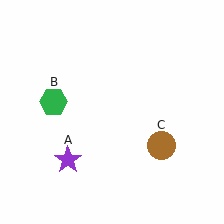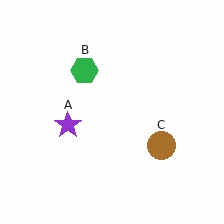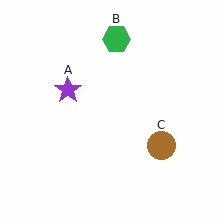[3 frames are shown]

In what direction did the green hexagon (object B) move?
The green hexagon (object B) moved up and to the right.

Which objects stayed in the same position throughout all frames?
Brown circle (object C) remained stationary.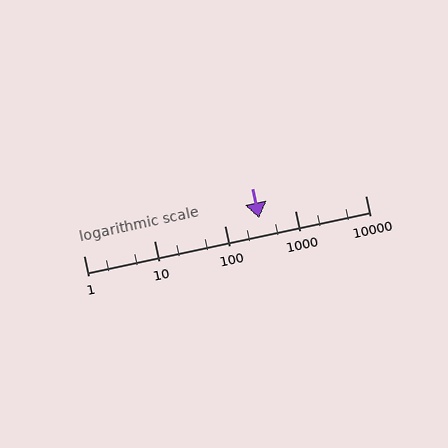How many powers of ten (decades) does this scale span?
The scale spans 4 decades, from 1 to 10000.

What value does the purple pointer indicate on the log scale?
The pointer indicates approximately 310.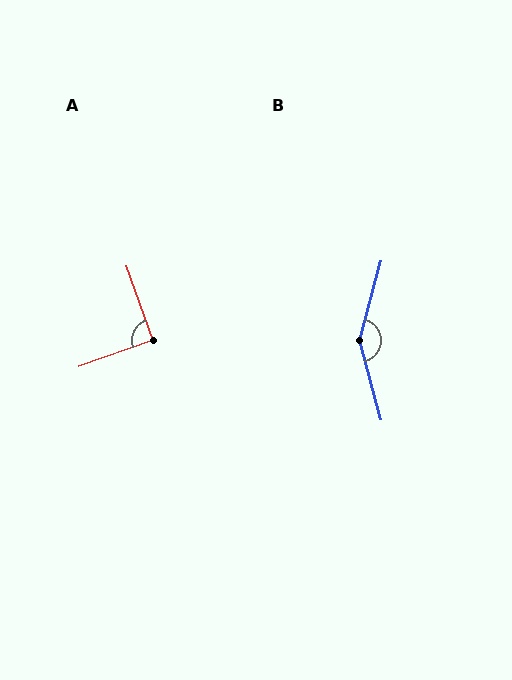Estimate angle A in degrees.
Approximately 89 degrees.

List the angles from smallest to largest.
A (89°), B (150°).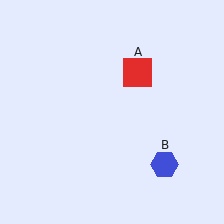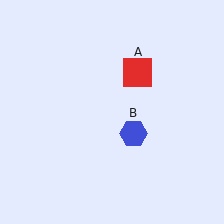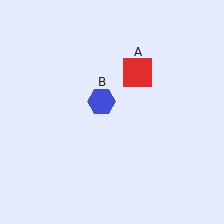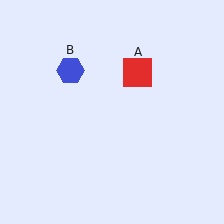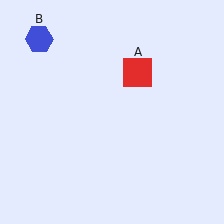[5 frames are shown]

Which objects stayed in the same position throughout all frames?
Red square (object A) remained stationary.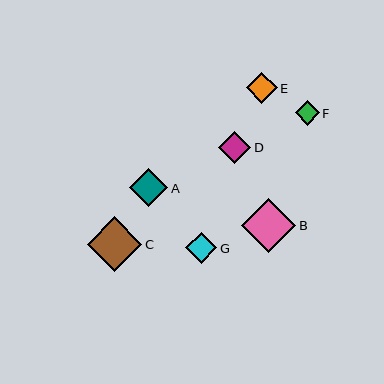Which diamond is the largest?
Diamond C is the largest with a size of approximately 55 pixels.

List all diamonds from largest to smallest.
From largest to smallest: C, B, A, D, G, E, F.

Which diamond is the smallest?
Diamond F is the smallest with a size of approximately 24 pixels.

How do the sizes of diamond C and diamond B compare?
Diamond C and diamond B are approximately the same size.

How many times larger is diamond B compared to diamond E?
Diamond B is approximately 1.7 times the size of diamond E.